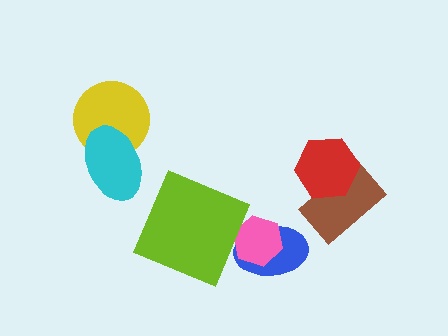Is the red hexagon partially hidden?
No, no other shape covers it.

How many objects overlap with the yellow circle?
1 object overlaps with the yellow circle.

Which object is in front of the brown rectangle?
The red hexagon is in front of the brown rectangle.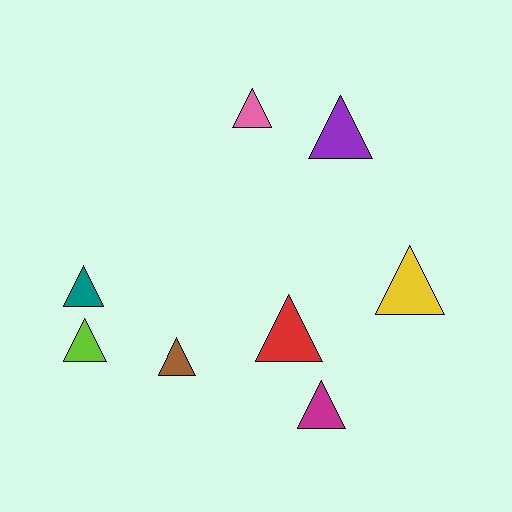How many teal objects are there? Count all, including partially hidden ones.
There is 1 teal object.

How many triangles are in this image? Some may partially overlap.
There are 8 triangles.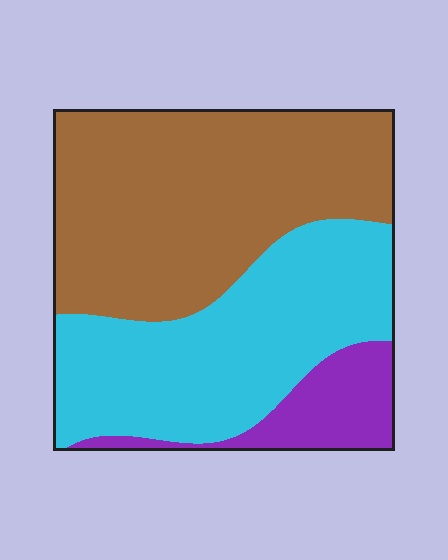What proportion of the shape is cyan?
Cyan takes up between a quarter and a half of the shape.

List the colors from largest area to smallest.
From largest to smallest: brown, cyan, purple.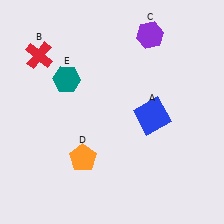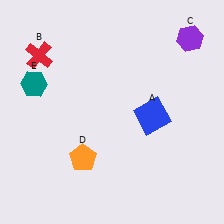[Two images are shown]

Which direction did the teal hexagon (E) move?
The teal hexagon (E) moved left.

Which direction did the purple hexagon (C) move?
The purple hexagon (C) moved right.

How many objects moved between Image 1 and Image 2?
2 objects moved between the two images.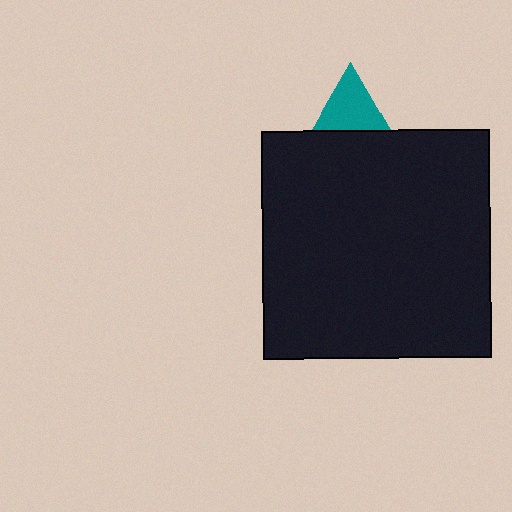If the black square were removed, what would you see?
You would see the complete teal triangle.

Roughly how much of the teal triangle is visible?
A small part of it is visible (roughly 36%).